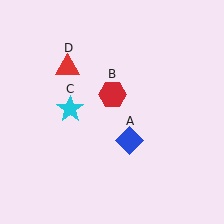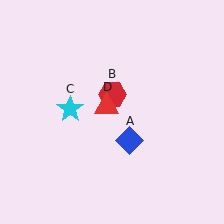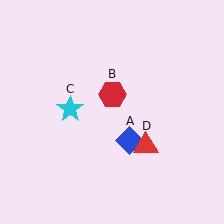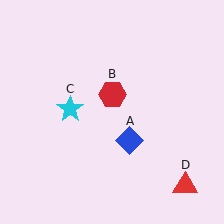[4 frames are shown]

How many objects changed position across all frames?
1 object changed position: red triangle (object D).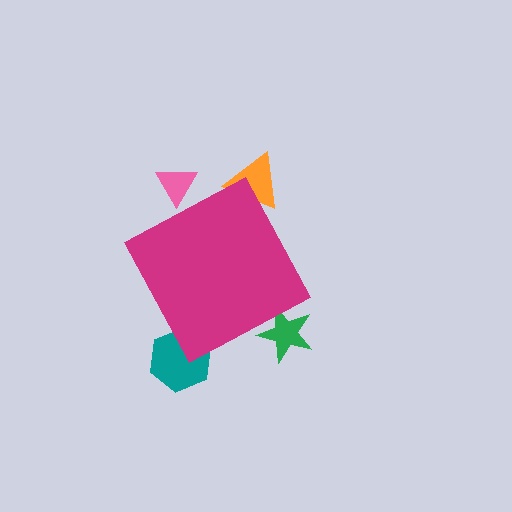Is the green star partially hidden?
Yes, the green star is partially hidden behind the magenta diamond.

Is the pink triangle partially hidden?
Yes, the pink triangle is partially hidden behind the magenta diamond.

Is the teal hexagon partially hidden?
Yes, the teal hexagon is partially hidden behind the magenta diamond.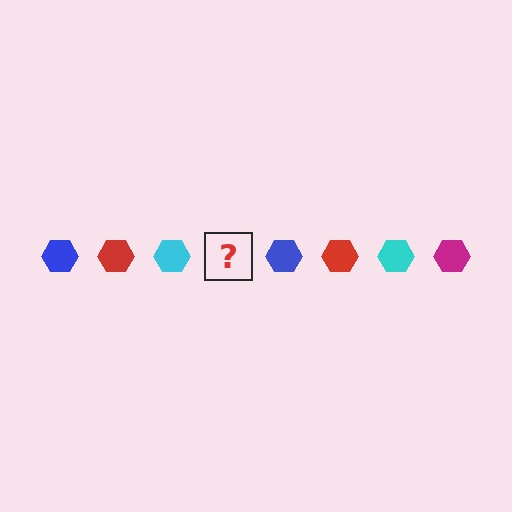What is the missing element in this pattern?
The missing element is a magenta hexagon.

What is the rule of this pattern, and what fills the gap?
The rule is that the pattern cycles through blue, red, cyan, magenta hexagons. The gap should be filled with a magenta hexagon.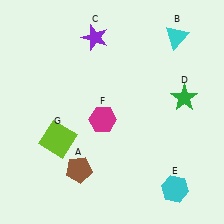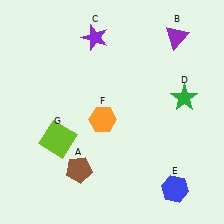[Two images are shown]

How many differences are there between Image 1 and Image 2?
There are 3 differences between the two images.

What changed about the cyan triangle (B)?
In Image 1, B is cyan. In Image 2, it changed to purple.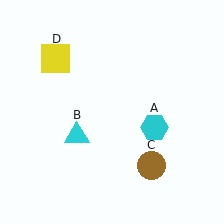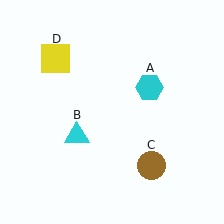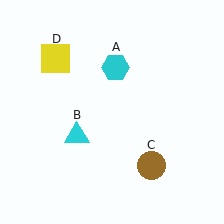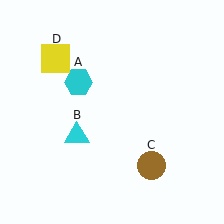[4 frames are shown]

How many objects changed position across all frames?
1 object changed position: cyan hexagon (object A).